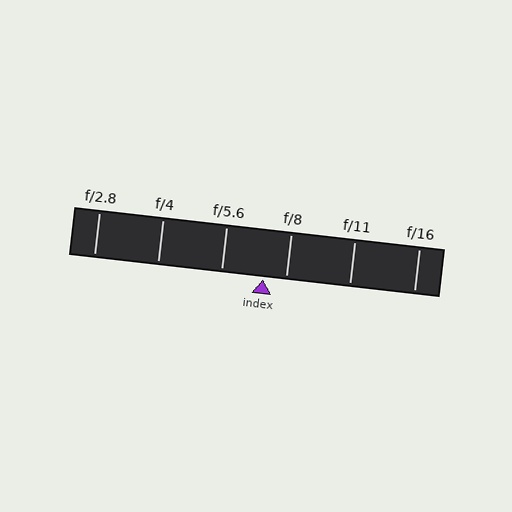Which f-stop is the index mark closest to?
The index mark is closest to f/8.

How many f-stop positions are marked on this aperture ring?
There are 6 f-stop positions marked.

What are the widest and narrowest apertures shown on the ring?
The widest aperture shown is f/2.8 and the narrowest is f/16.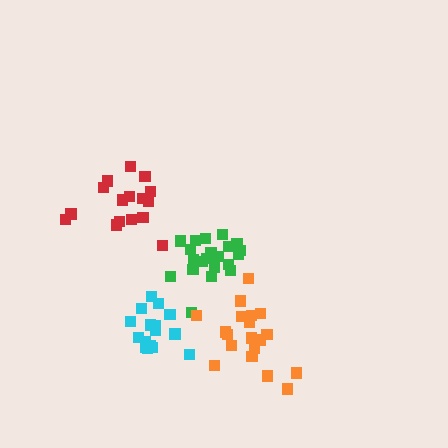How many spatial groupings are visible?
There are 4 spatial groupings.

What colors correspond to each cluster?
The clusters are colored: green, red, cyan, orange.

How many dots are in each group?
Group 1: 21 dots, Group 2: 16 dots, Group 3: 16 dots, Group 4: 19 dots (72 total).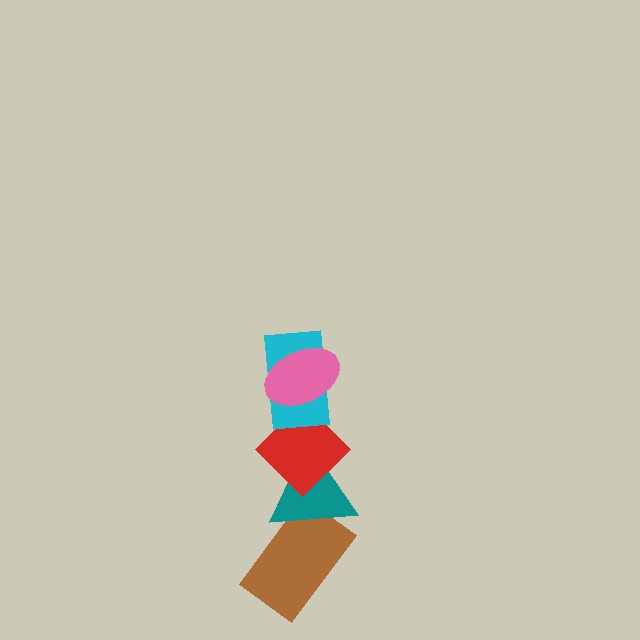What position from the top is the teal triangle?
The teal triangle is 4th from the top.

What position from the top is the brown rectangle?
The brown rectangle is 5th from the top.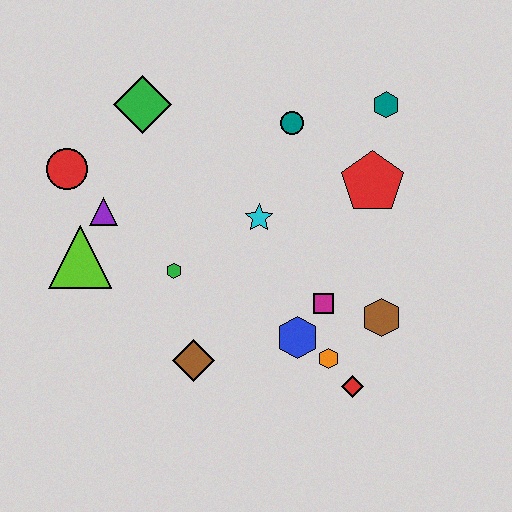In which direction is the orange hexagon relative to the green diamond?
The orange hexagon is below the green diamond.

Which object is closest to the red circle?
The purple triangle is closest to the red circle.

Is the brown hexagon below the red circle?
Yes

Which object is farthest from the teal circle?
The red diamond is farthest from the teal circle.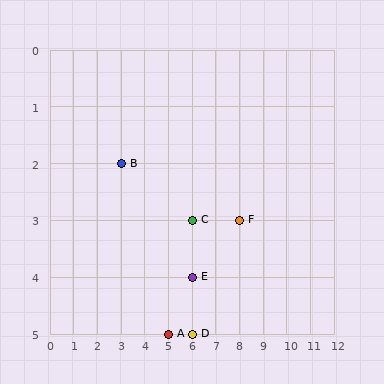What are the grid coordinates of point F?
Point F is at grid coordinates (8, 3).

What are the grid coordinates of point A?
Point A is at grid coordinates (5, 5).